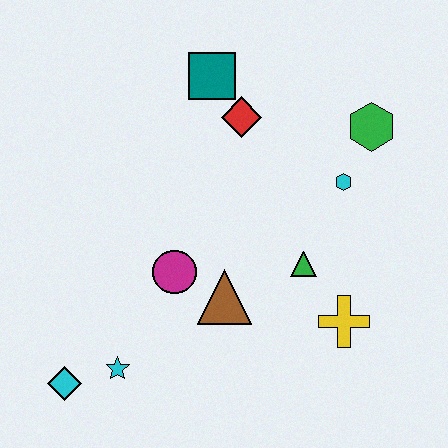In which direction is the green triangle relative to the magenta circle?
The green triangle is to the right of the magenta circle.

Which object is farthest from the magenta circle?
The green hexagon is farthest from the magenta circle.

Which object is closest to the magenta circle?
The brown triangle is closest to the magenta circle.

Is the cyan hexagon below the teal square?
Yes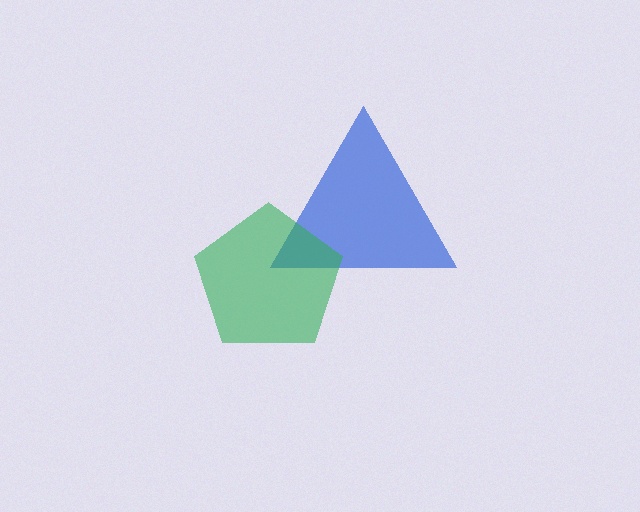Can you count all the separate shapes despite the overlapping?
Yes, there are 2 separate shapes.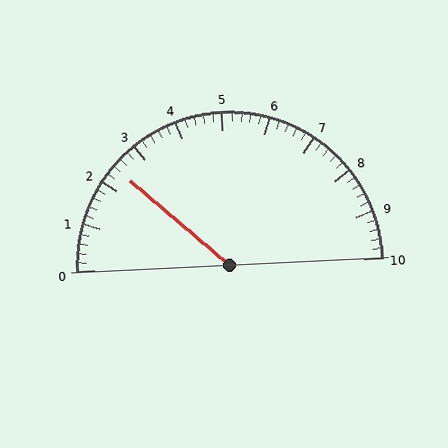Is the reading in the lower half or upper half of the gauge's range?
The reading is in the lower half of the range (0 to 10).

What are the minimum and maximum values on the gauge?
The gauge ranges from 0 to 10.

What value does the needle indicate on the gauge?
The needle indicates approximately 2.4.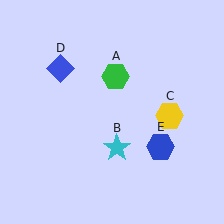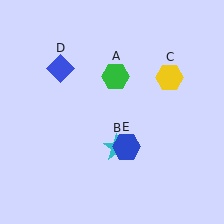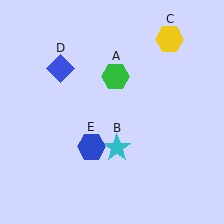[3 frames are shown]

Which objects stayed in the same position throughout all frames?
Green hexagon (object A) and cyan star (object B) and blue diamond (object D) remained stationary.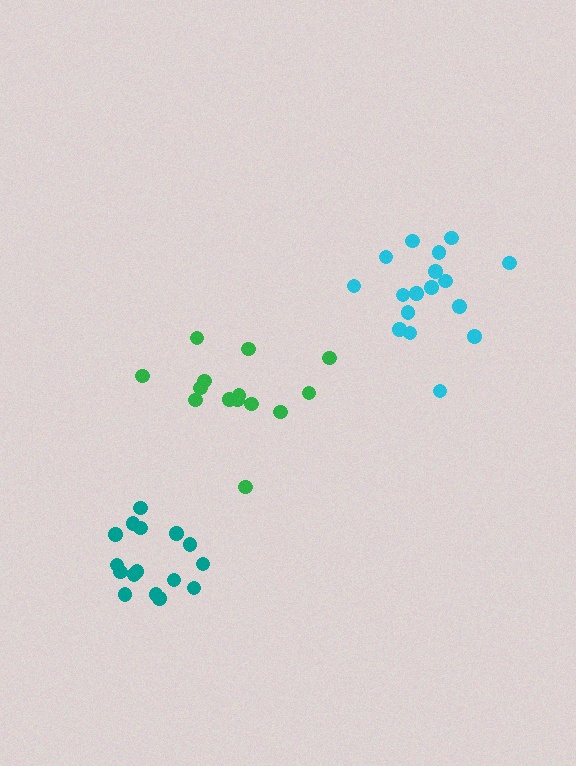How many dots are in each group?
Group 1: 16 dots, Group 2: 14 dots, Group 3: 17 dots (47 total).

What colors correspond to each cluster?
The clusters are colored: teal, green, cyan.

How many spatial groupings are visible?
There are 3 spatial groupings.